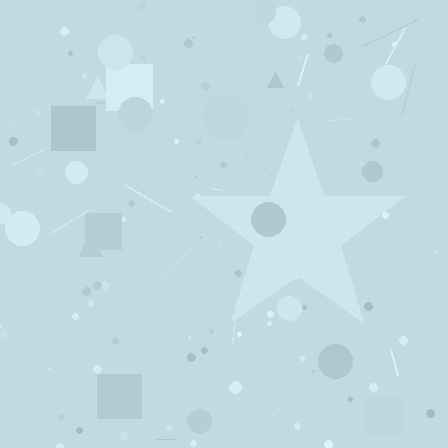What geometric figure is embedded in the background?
A star is embedded in the background.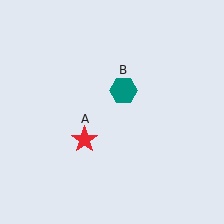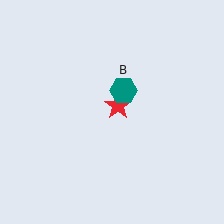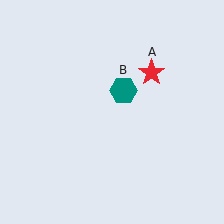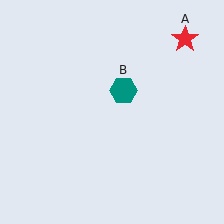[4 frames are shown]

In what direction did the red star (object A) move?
The red star (object A) moved up and to the right.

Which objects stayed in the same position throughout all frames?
Teal hexagon (object B) remained stationary.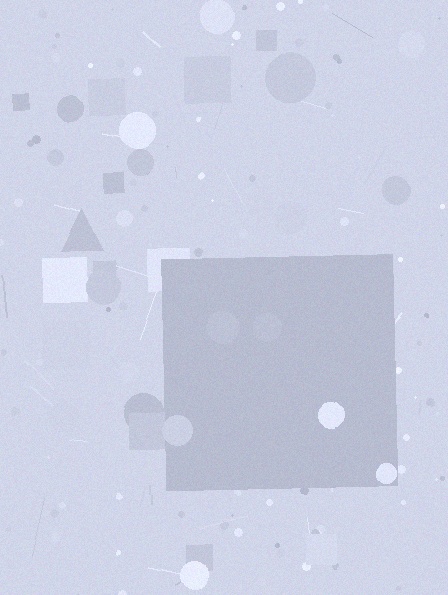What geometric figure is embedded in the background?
A square is embedded in the background.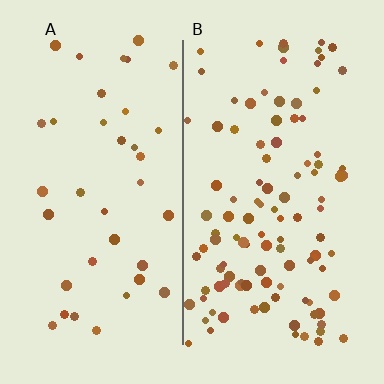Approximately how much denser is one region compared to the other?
Approximately 2.8× — region B over region A.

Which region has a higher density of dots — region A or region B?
B (the right).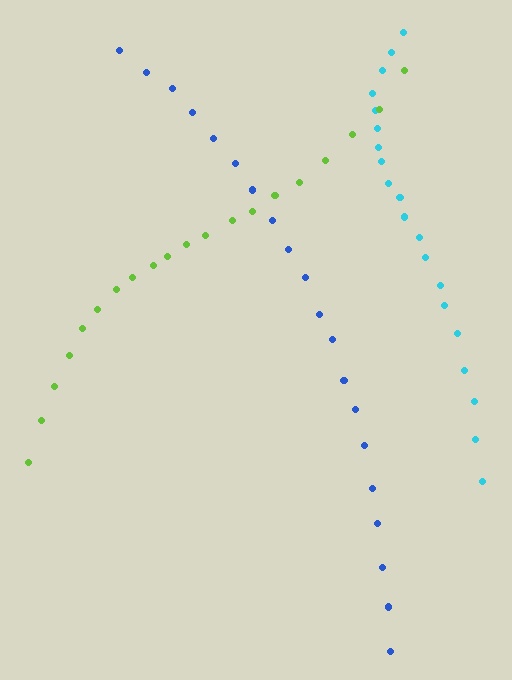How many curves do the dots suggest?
There are 3 distinct paths.